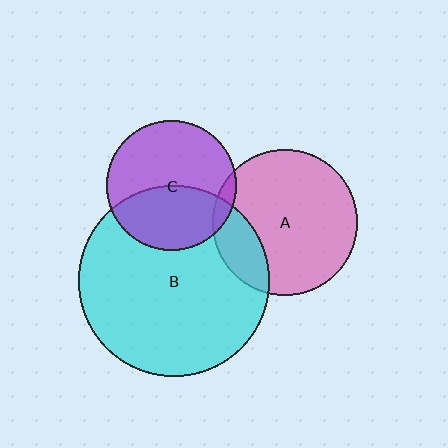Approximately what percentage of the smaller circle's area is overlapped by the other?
Approximately 5%.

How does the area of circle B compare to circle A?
Approximately 1.7 times.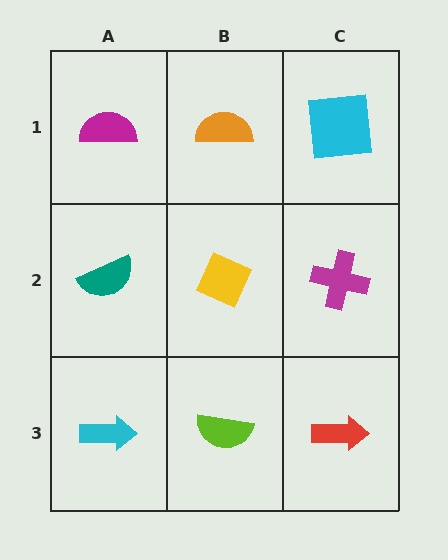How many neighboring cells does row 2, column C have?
3.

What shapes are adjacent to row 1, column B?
A yellow diamond (row 2, column B), a magenta semicircle (row 1, column A), a cyan square (row 1, column C).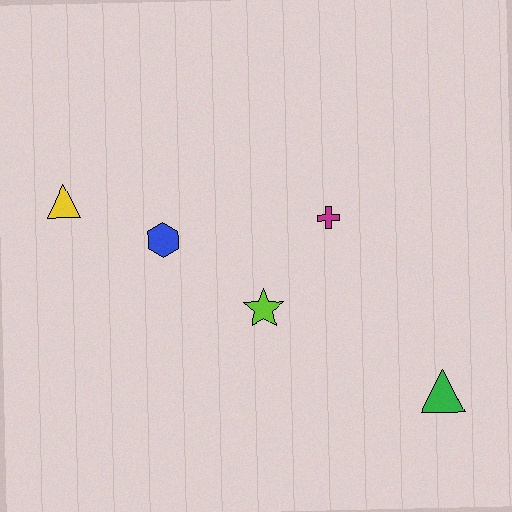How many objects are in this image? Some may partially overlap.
There are 5 objects.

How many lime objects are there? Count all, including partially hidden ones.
There is 1 lime object.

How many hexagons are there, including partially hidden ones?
There is 1 hexagon.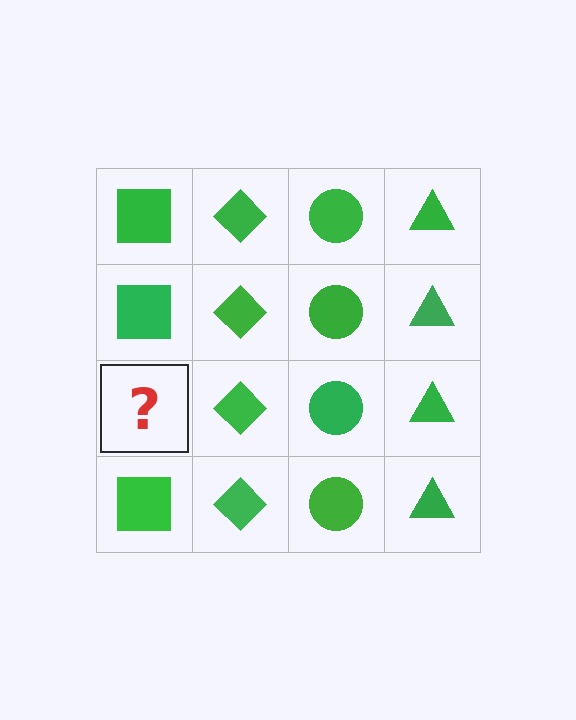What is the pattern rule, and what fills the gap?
The rule is that each column has a consistent shape. The gap should be filled with a green square.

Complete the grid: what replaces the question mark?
The question mark should be replaced with a green square.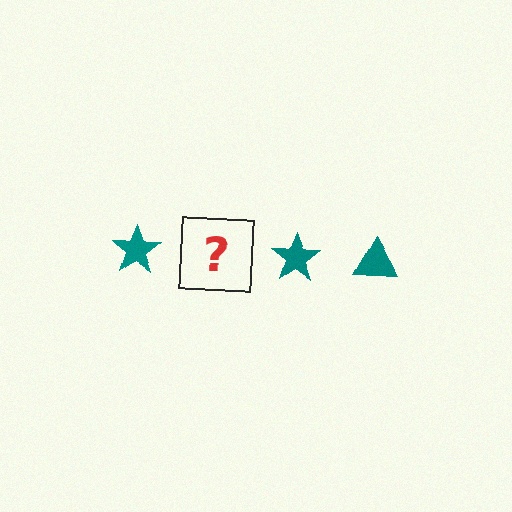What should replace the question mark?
The question mark should be replaced with a teal triangle.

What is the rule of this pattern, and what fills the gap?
The rule is that the pattern cycles through star, triangle shapes in teal. The gap should be filled with a teal triangle.